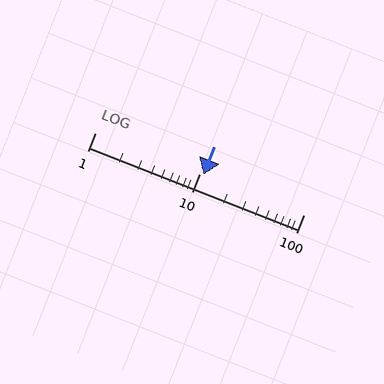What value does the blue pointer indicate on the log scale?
The pointer indicates approximately 11.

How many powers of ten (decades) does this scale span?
The scale spans 2 decades, from 1 to 100.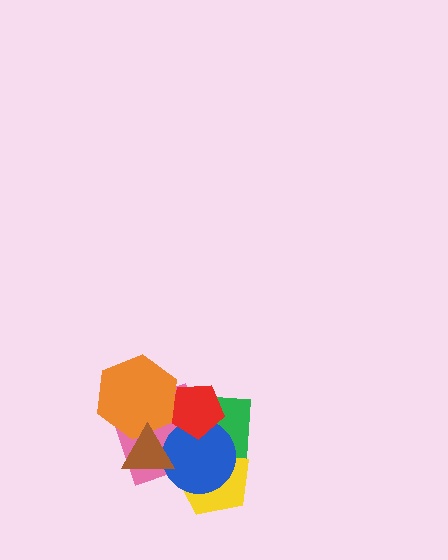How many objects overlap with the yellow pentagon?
3 objects overlap with the yellow pentagon.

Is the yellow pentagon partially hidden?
Yes, it is partially covered by another shape.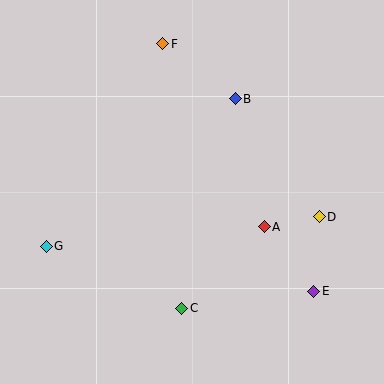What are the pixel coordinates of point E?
Point E is at (314, 291).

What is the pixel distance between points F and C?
The distance between F and C is 265 pixels.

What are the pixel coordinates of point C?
Point C is at (182, 308).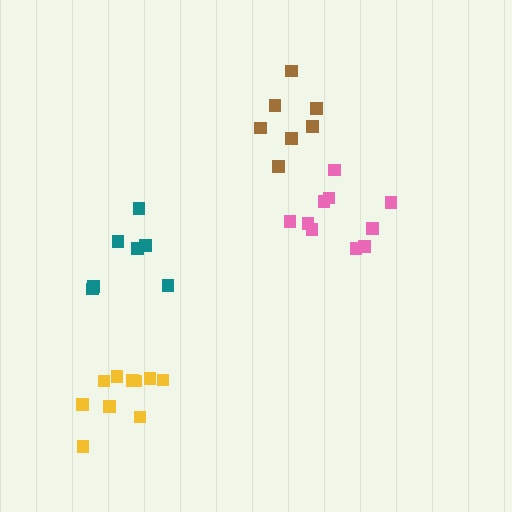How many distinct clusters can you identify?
There are 4 distinct clusters.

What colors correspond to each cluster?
The clusters are colored: pink, brown, teal, yellow.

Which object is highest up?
The brown cluster is topmost.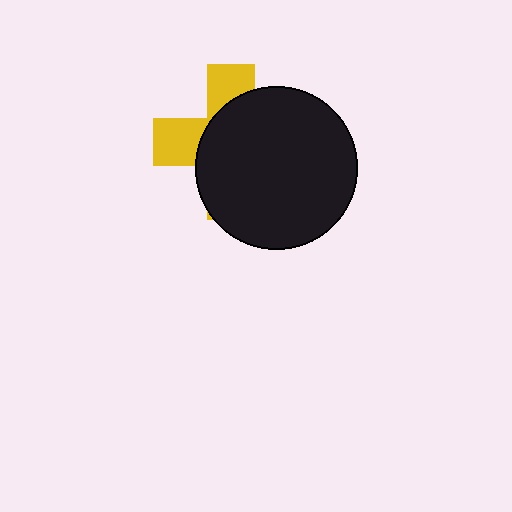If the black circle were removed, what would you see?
You would see the complete yellow cross.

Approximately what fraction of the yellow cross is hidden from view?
Roughly 67% of the yellow cross is hidden behind the black circle.